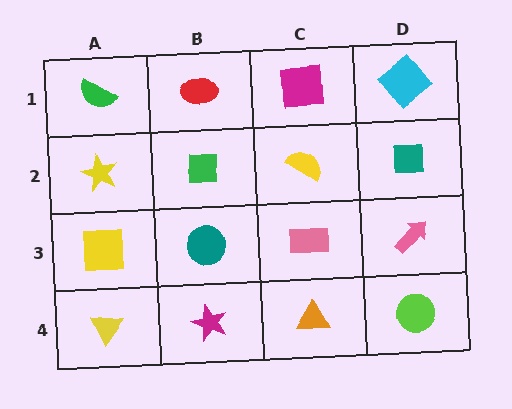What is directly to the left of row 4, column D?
An orange triangle.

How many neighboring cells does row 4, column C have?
3.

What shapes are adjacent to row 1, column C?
A yellow semicircle (row 2, column C), a red ellipse (row 1, column B), a cyan diamond (row 1, column D).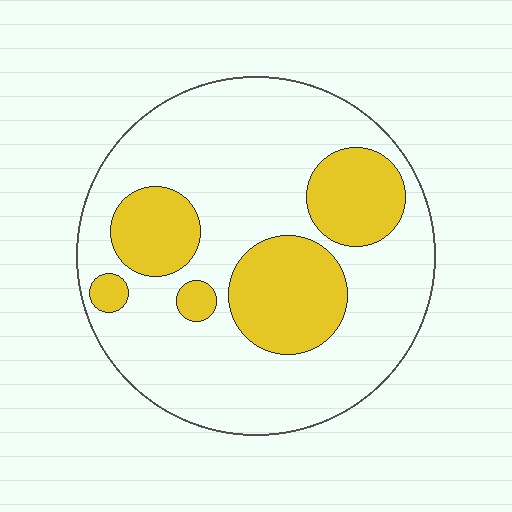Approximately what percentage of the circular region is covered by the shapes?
Approximately 30%.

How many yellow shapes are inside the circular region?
5.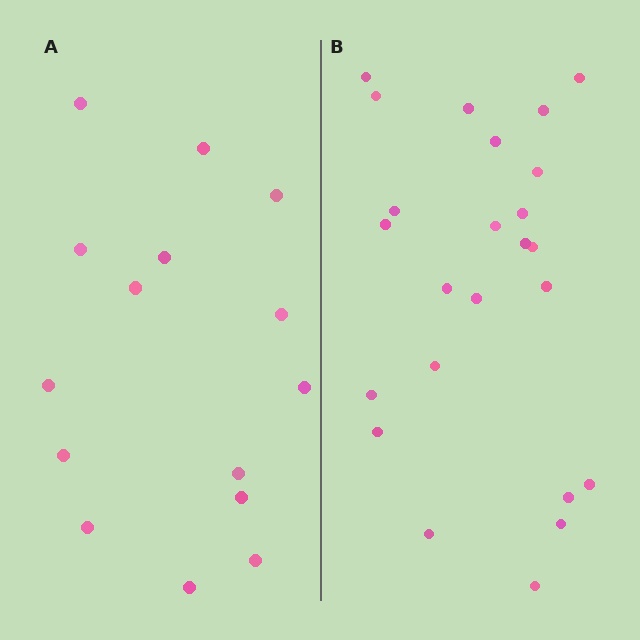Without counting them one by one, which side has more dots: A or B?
Region B (the right region) has more dots.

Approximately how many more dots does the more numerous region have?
Region B has roughly 8 or so more dots than region A.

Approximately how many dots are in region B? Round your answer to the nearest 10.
About 20 dots. (The exact count is 24, which rounds to 20.)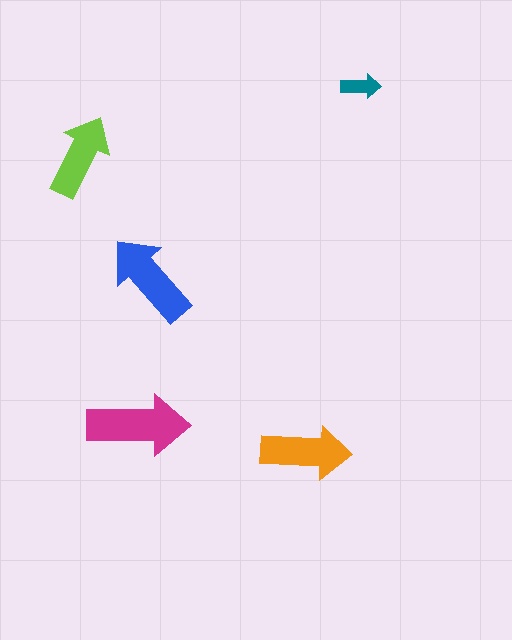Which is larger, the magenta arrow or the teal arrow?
The magenta one.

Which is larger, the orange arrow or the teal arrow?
The orange one.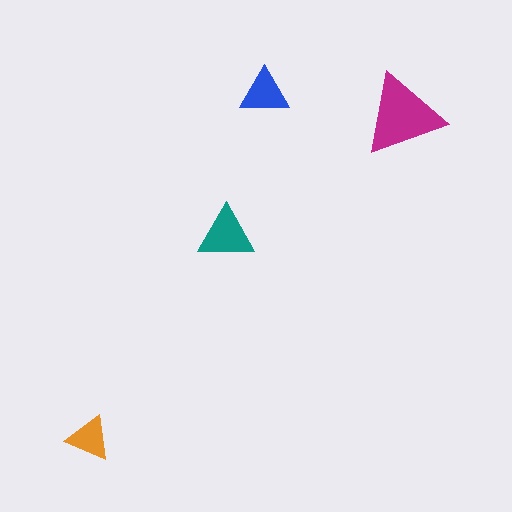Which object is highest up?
The blue triangle is topmost.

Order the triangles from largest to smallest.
the magenta one, the teal one, the blue one, the orange one.